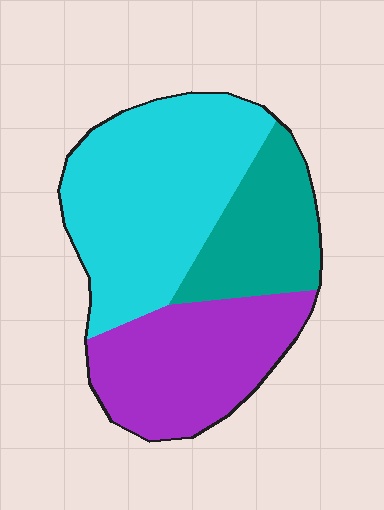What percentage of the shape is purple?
Purple covers 32% of the shape.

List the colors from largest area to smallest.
From largest to smallest: cyan, purple, teal.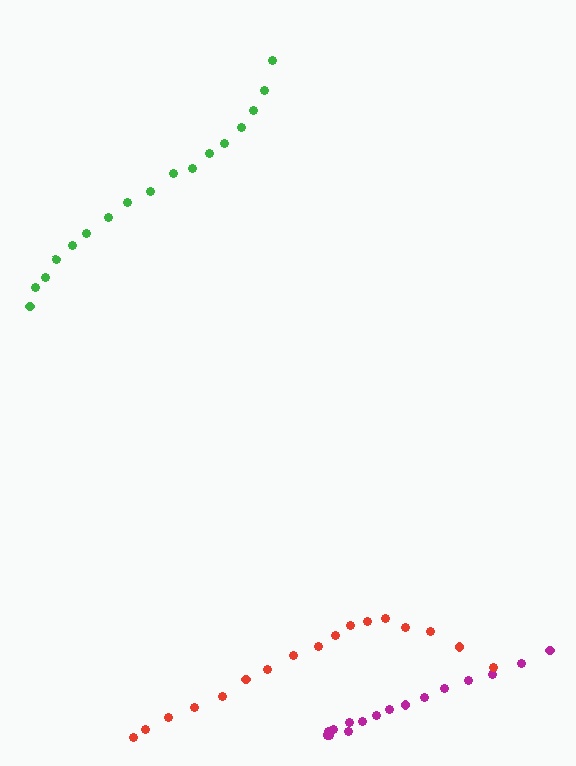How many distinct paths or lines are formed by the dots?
There are 3 distinct paths.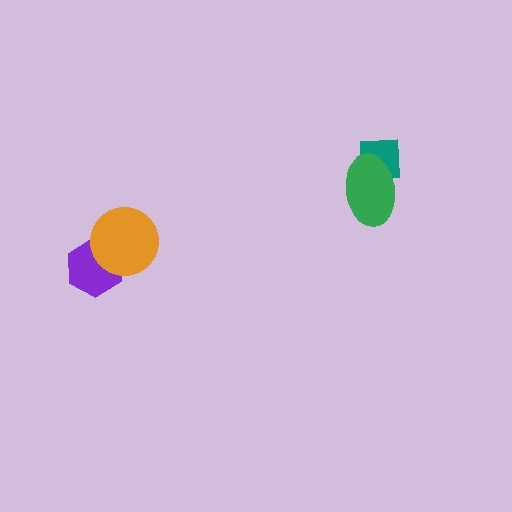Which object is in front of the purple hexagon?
The orange circle is in front of the purple hexagon.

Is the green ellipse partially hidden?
No, no other shape covers it.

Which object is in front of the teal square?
The green ellipse is in front of the teal square.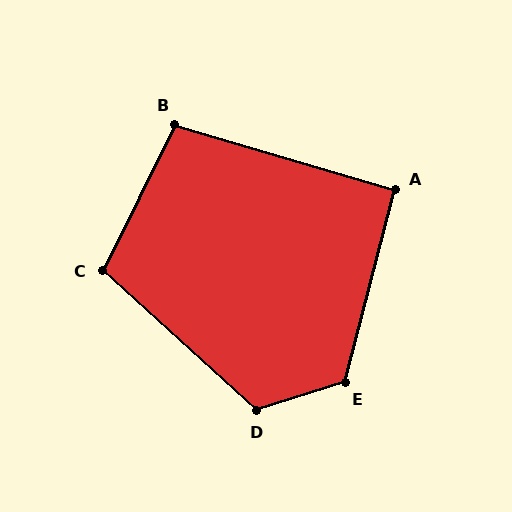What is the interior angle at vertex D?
Approximately 120 degrees (obtuse).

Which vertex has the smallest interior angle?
A, at approximately 92 degrees.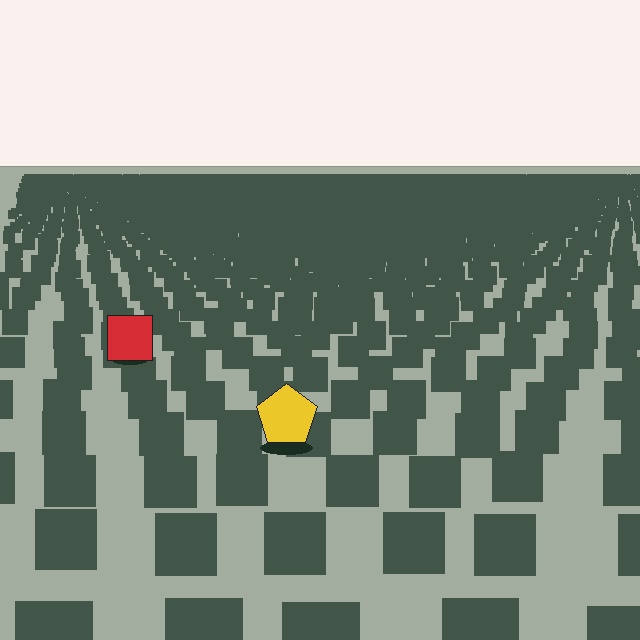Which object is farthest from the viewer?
The red square is farthest from the viewer. It appears smaller and the ground texture around it is denser.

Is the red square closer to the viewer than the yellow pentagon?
No. The yellow pentagon is closer — you can tell from the texture gradient: the ground texture is coarser near it.